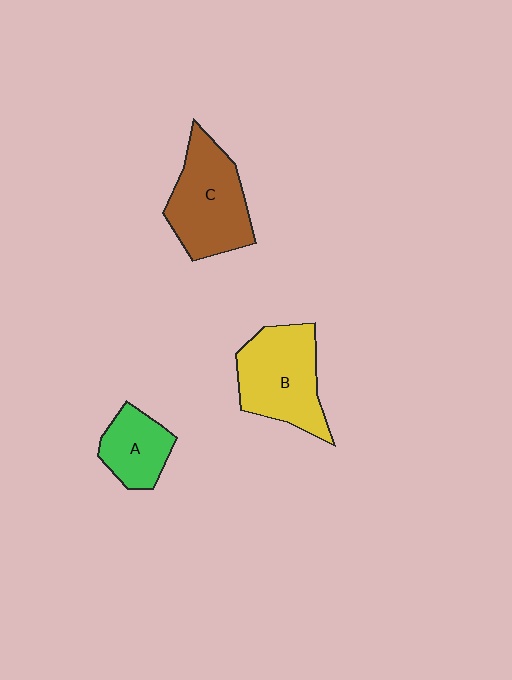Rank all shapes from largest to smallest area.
From largest to smallest: B (yellow), C (brown), A (green).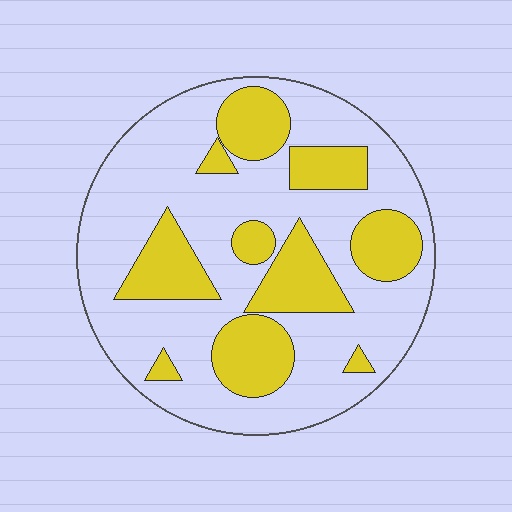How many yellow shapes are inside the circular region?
10.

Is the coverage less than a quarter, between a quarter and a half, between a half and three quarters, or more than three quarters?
Between a quarter and a half.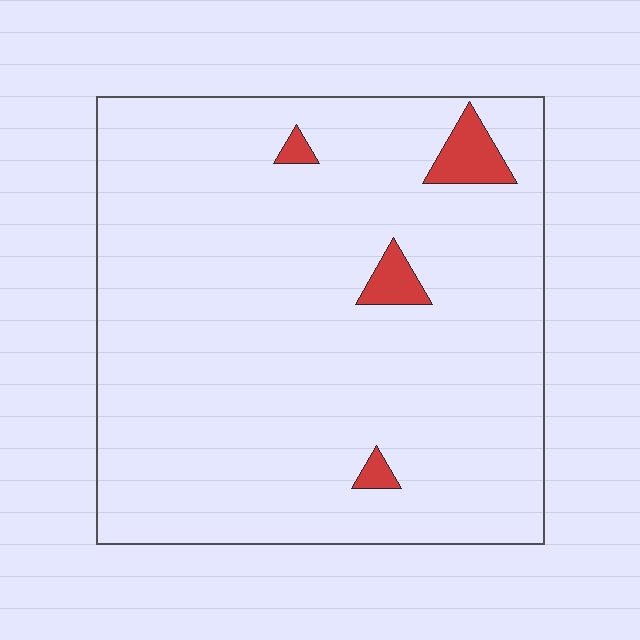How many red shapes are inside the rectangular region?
4.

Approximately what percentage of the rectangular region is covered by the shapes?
Approximately 5%.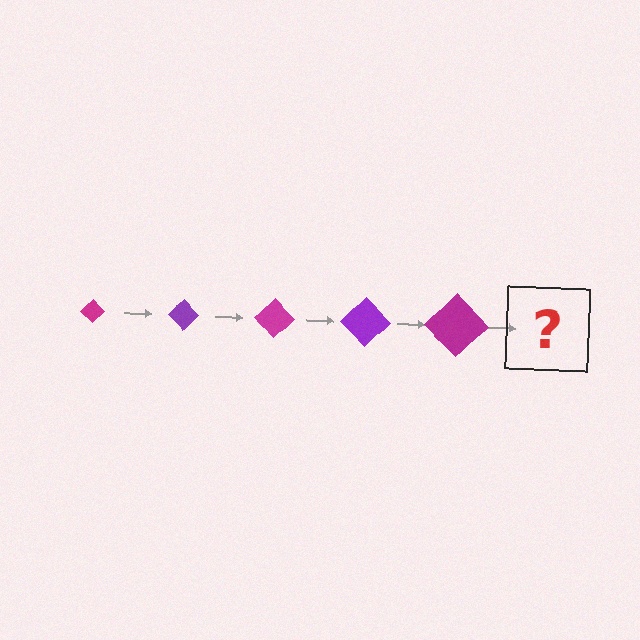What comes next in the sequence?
The next element should be a purple diamond, larger than the previous one.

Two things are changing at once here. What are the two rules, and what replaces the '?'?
The two rules are that the diamond grows larger each step and the color cycles through magenta and purple. The '?' should be a purple diamond, larger than the previous one.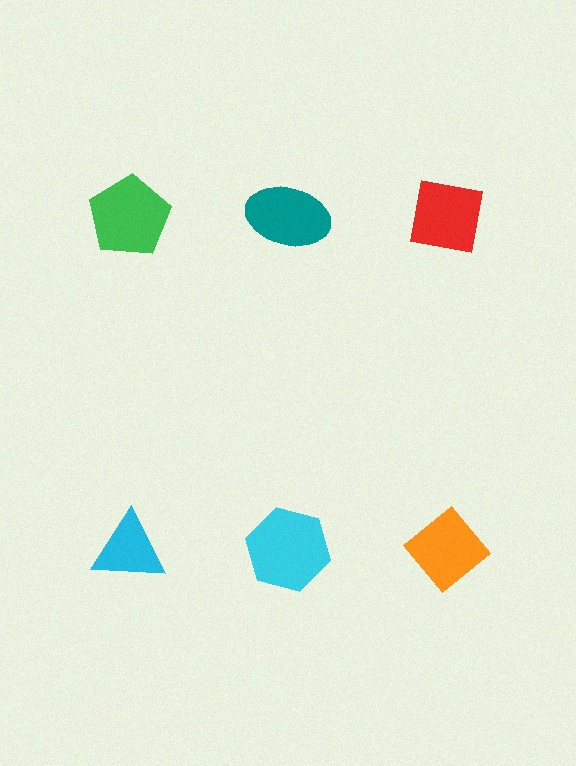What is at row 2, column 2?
A cyan hexagon.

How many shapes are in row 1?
3 shapes.